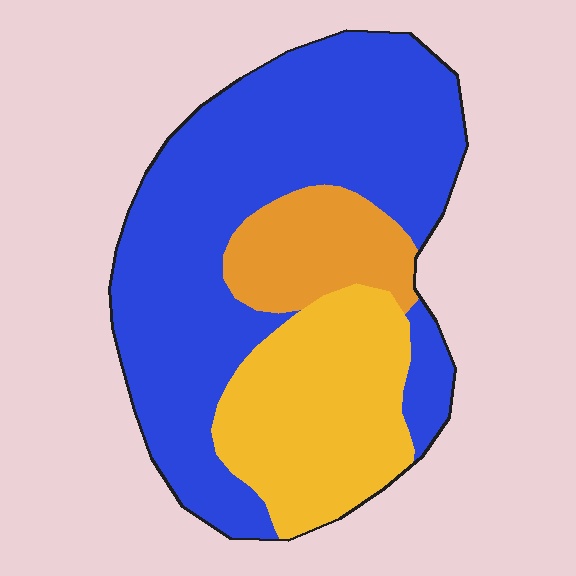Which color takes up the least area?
Orange, at roughly 15%.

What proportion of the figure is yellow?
Yellow takes up about one quarter (1/4) of the figure.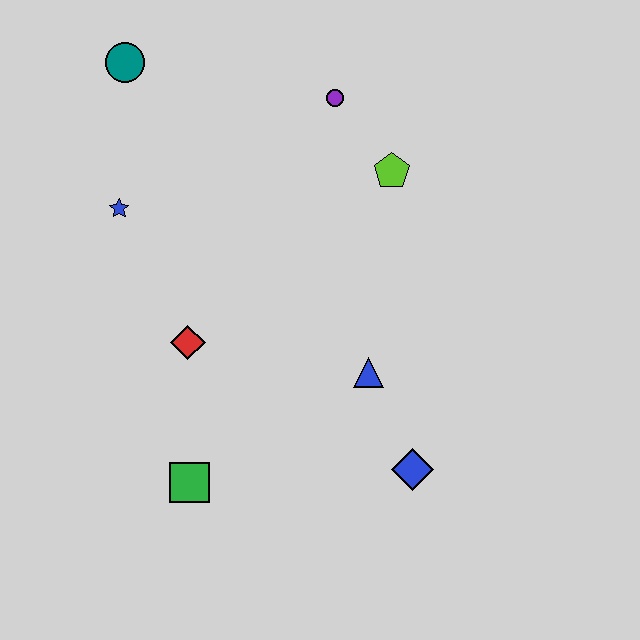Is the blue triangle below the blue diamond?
No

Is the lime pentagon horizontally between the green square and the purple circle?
No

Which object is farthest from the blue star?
The blue diamond is farthest from the blue star.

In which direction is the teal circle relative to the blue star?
The teal circle is above the blue star.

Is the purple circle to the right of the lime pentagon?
No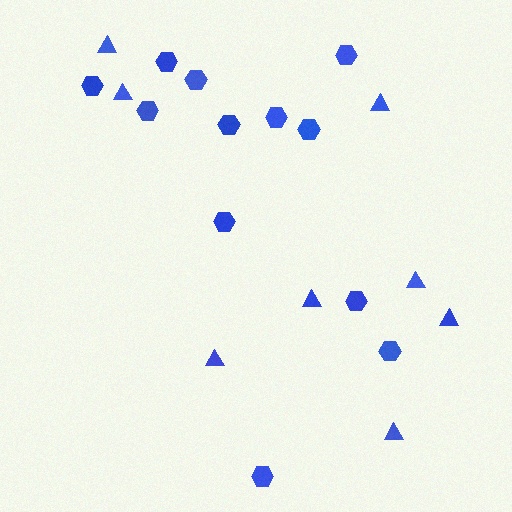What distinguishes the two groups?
There are 2 groups: one group of triangles (8) and one group of hexagons (12).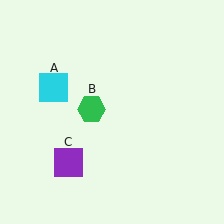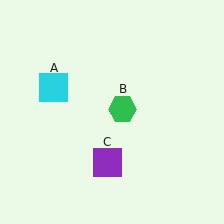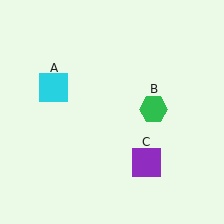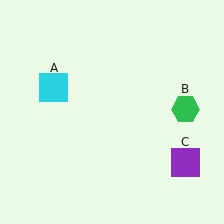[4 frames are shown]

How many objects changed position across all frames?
2 objects changed position: green hexagon (object B), purple square (object C).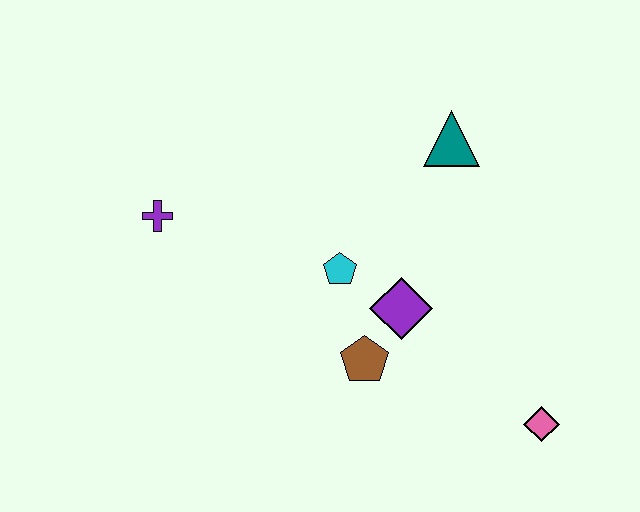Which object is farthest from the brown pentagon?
The purple cross is farthest from the brown pentagon.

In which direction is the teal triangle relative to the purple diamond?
The teal triangle is above the purple diamond.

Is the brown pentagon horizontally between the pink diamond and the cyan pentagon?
Yes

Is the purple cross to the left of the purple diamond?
Yes